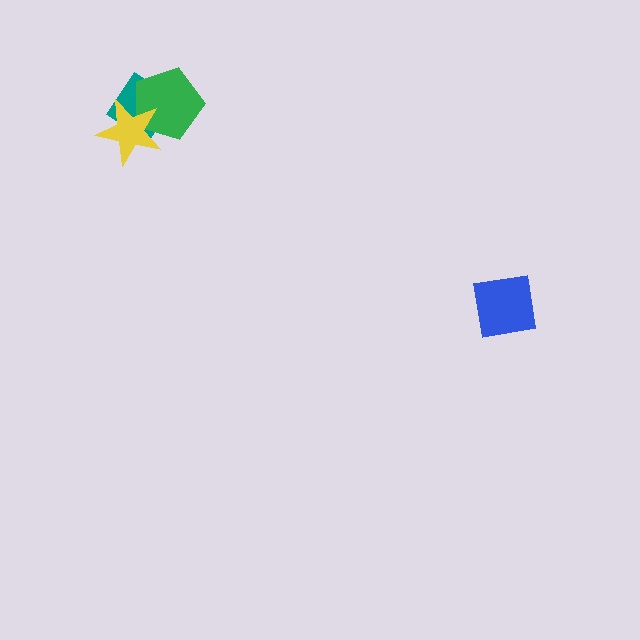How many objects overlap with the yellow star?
2 objects overlap with the yellow star.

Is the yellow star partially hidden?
No, no other shape covers it.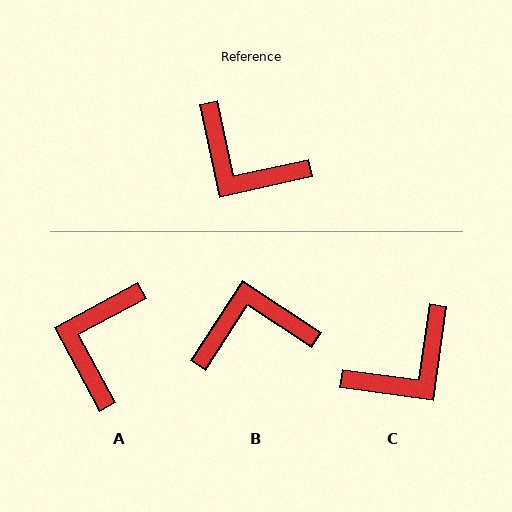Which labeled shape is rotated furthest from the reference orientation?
B, about 135 degrees away.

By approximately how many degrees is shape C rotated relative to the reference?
Approximately 70 degrees counter-clockwise.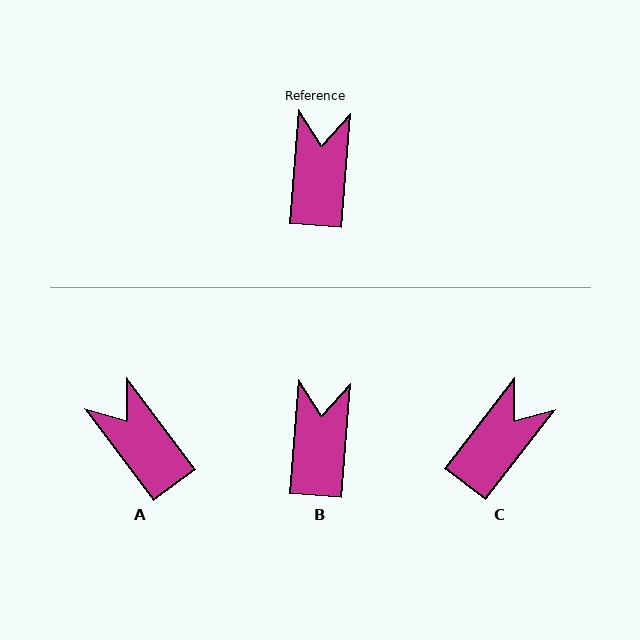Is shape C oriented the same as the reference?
No, it is off by about 33 degrees.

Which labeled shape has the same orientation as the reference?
B.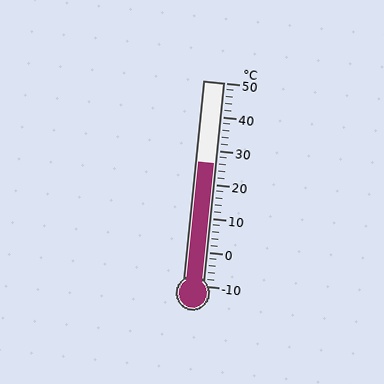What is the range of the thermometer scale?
The thermometer scale ranges from -10°C to 50°C.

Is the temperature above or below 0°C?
The temperature is above 0°C.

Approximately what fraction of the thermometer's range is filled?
The thermometer is filled to approximately 60% of its range.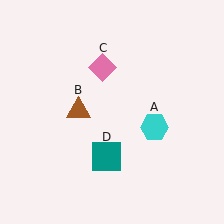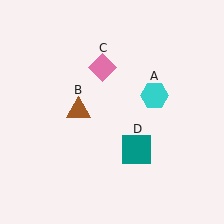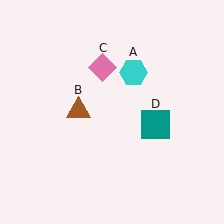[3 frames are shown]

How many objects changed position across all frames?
2 objects changed position: cyan hexagon (object A), teal square (object D).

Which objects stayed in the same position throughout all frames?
Brown triangle (object B) and pink diamond (object C) remained stationary.